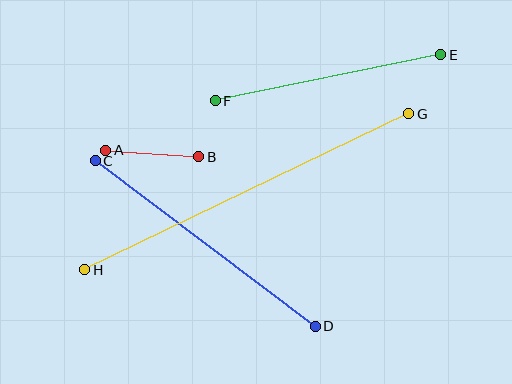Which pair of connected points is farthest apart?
Points G and H are farthest apart.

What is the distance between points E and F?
The distance is approximately 230 pixels.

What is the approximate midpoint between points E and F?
The midpoint is at approximately (328, 78) pixels.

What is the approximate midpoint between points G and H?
The midpoint is at approximately (247, 192) pixels.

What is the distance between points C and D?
The distance is approximately 275 pixels.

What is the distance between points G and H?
The distance is approximately 360 pixels.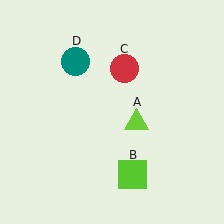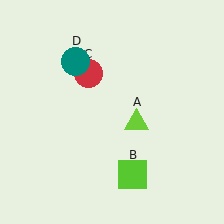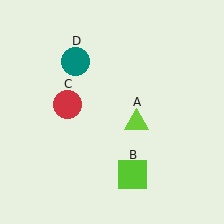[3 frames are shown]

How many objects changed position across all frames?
1 object changed position: red circle (object C).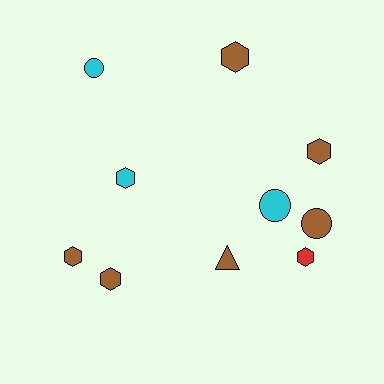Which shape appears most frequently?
Hexagon, with 6 objects.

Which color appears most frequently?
Brown, with 6 objects.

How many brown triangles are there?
There is 1 brown triangle.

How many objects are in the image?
There are 10 objects.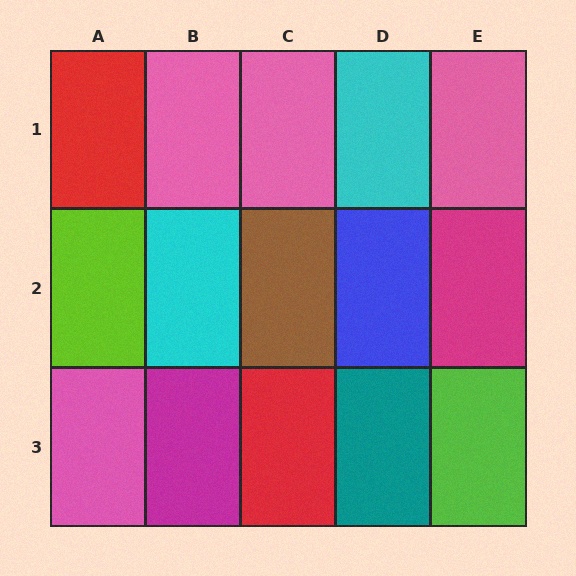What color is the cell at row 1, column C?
Pink.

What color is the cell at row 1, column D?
Cyan.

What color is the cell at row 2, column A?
Lime.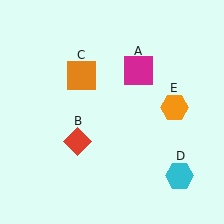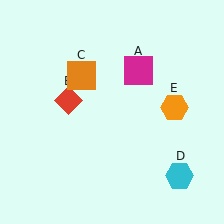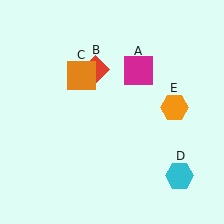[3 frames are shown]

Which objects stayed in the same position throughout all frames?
Magenta square (object A) and orange square (object C) and cyan hexagon (object D) and orange hexagon (object E) remained stationary.